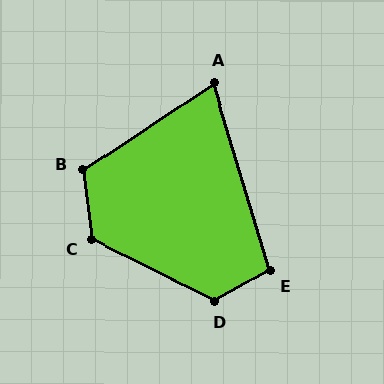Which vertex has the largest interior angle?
D, at approximately 125 degrees.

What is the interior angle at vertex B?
Approximately 116 degrees (obtuse).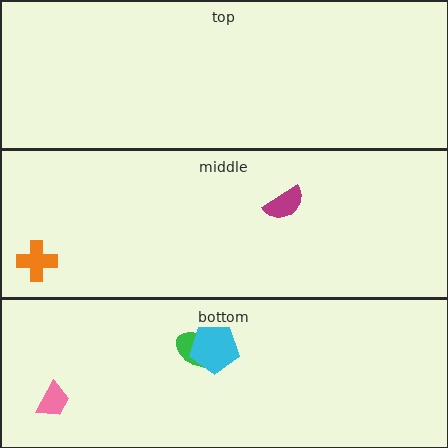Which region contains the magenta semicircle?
The middle region.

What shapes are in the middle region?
The magenta semicircle, the orange cross.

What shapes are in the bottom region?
The green ellipse, the pink trapezoid, the cyan pentagon.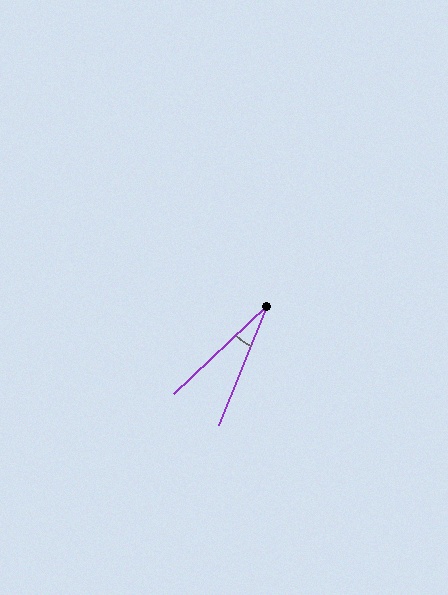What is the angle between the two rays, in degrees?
Approximately 25 degrees.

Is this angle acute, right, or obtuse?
It is acute.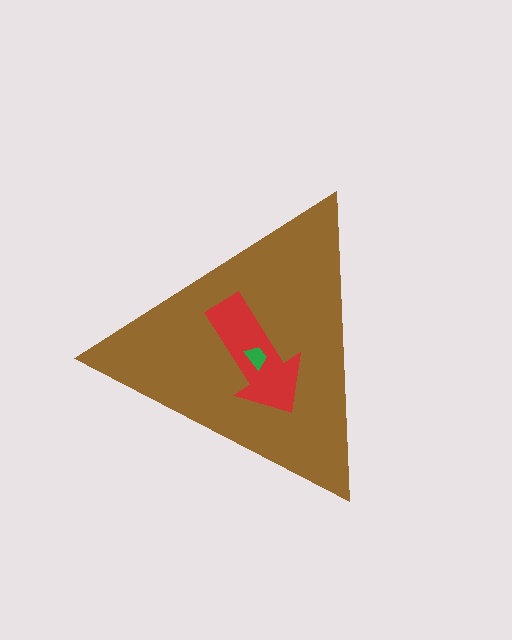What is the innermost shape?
The green trapezoid.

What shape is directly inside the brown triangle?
The red arrow.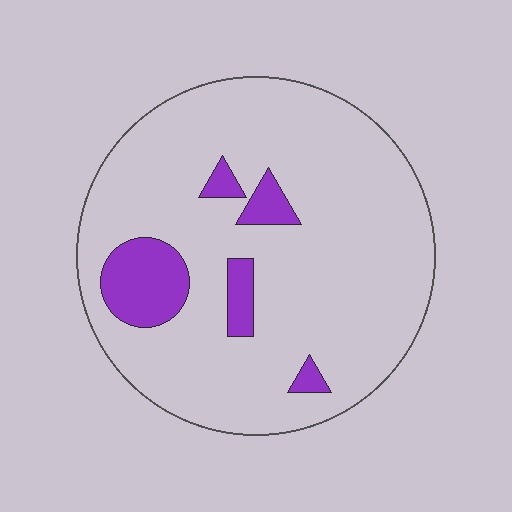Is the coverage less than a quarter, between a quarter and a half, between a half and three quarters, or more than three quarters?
Less than a quarter.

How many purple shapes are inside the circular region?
5.